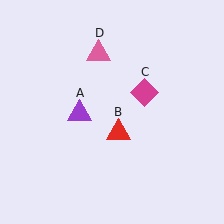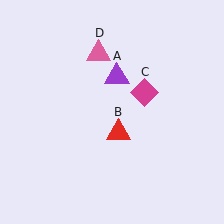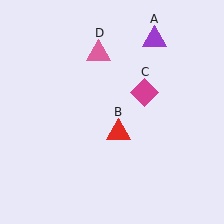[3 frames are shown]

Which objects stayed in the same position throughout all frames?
Red triangle (object B) and magenta diamond (object C) and pink triangle (object D) remained stationary.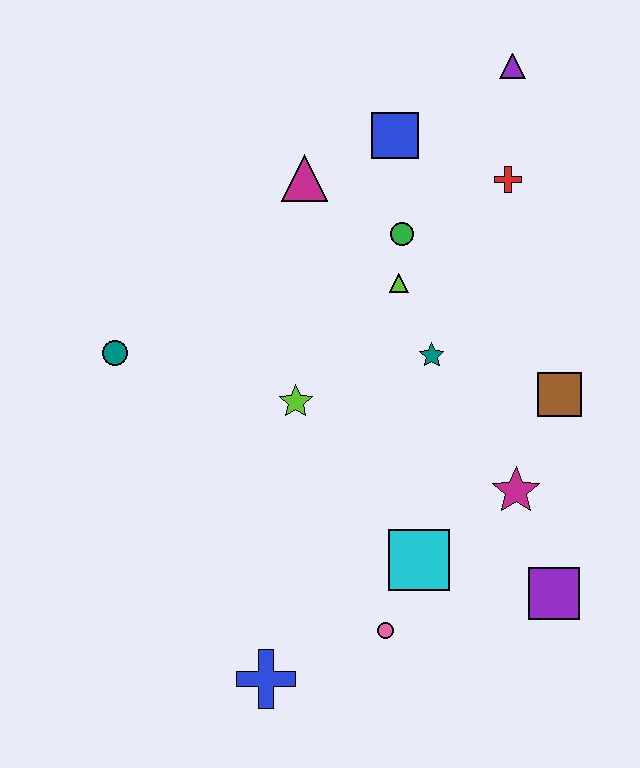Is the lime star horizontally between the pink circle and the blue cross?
Yes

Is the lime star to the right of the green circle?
No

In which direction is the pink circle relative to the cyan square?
The pink circle is below the cyan square.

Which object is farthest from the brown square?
The teal circle is farthest from the brown square.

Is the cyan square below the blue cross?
No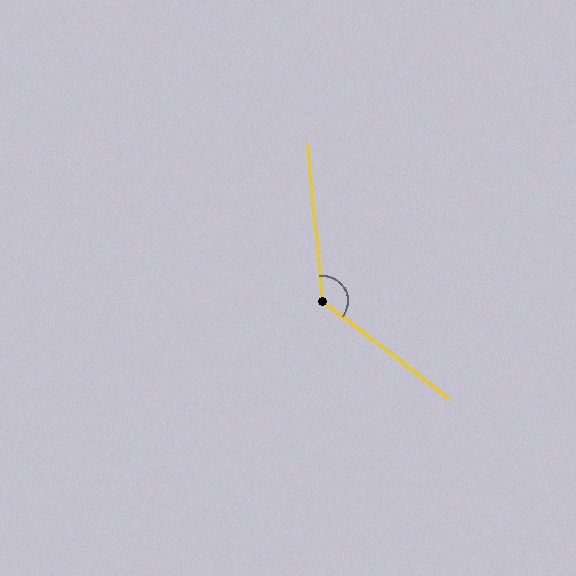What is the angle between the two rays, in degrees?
Approximately 133 degrees.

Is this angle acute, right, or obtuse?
It is obtuse.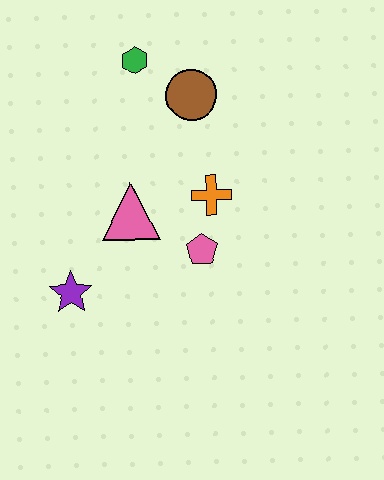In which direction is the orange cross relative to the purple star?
The orange cross is to the right of the purple star.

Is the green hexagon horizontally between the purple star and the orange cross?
Yes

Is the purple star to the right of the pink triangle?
No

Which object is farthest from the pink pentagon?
The green hexagon is farthest from the pink pentagon.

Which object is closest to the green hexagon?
The brown circle is closest to the green hexagon.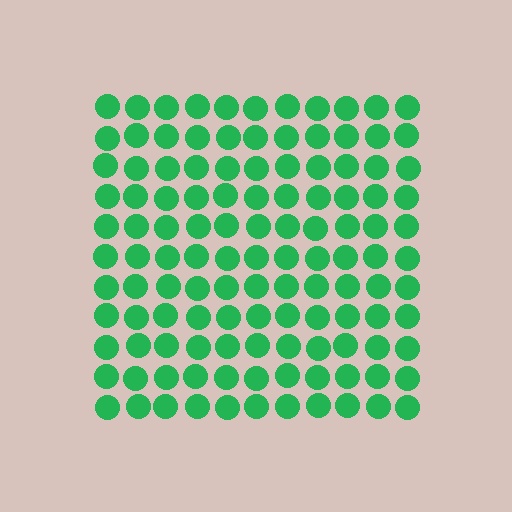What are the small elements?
The small elements are circles.